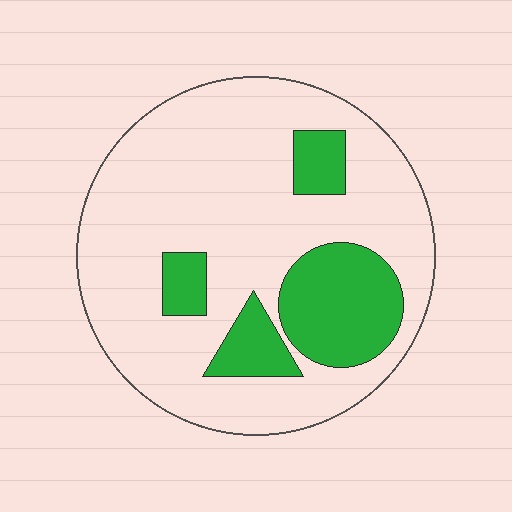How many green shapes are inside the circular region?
4.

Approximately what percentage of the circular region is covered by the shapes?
Approximately 25%.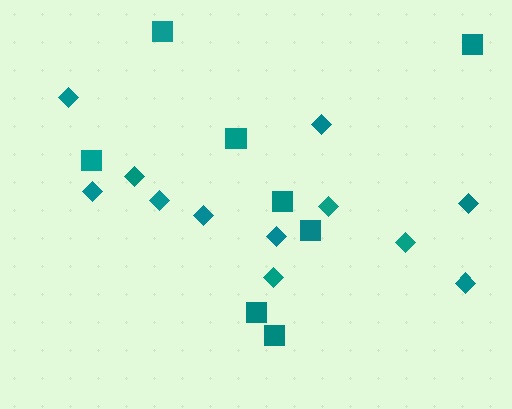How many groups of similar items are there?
There are 2 groups: one group of diamonds (12) and one group of squares (8).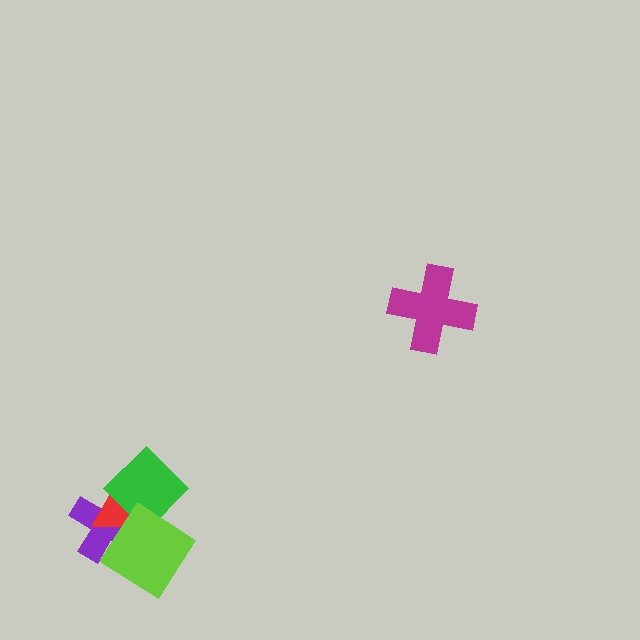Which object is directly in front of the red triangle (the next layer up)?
The green diamond is directly in front of the red triangle.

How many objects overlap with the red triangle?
3 objects overlap with the red triangle.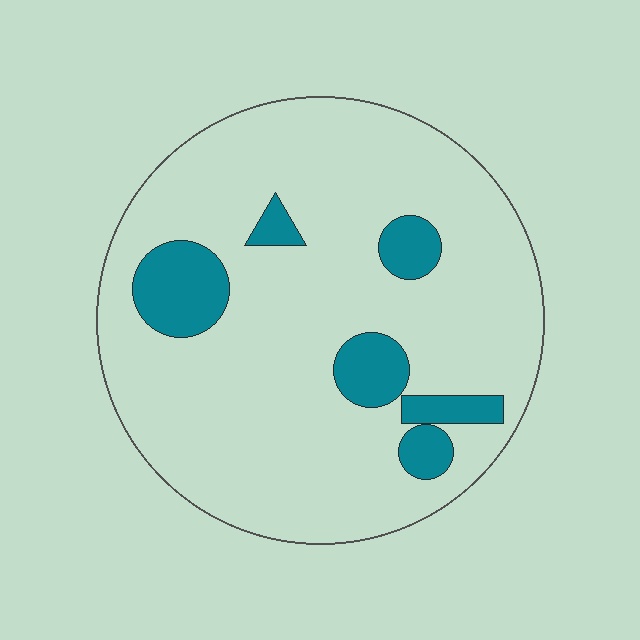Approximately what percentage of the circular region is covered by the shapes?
Approximately 15%.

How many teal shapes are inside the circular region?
6.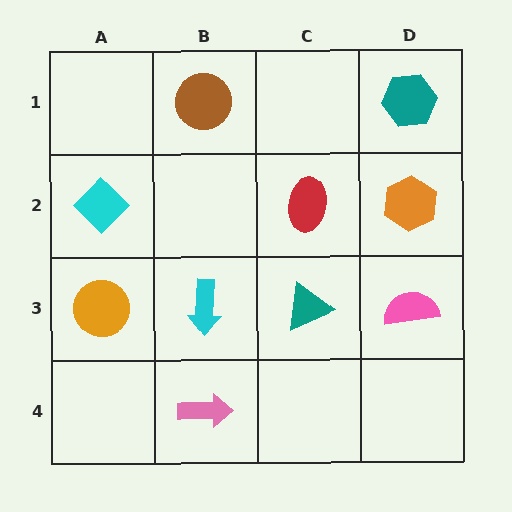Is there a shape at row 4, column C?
No, that cell is empty.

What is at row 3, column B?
A cyan arrow.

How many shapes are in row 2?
3 shapes.